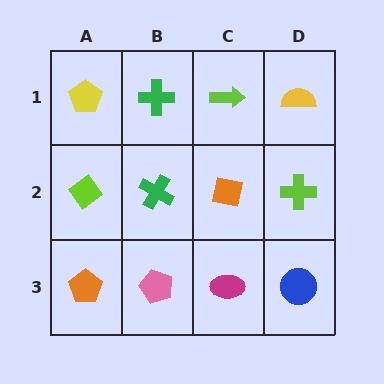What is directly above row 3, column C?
An orange square.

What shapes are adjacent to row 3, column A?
A lime diamond (row 2, column A), a pink pentagon (row 3, column B).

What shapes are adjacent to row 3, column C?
An orange square (row 2, column C), a pink pentagon (row 3, column B), a blue circle (row 3, column D).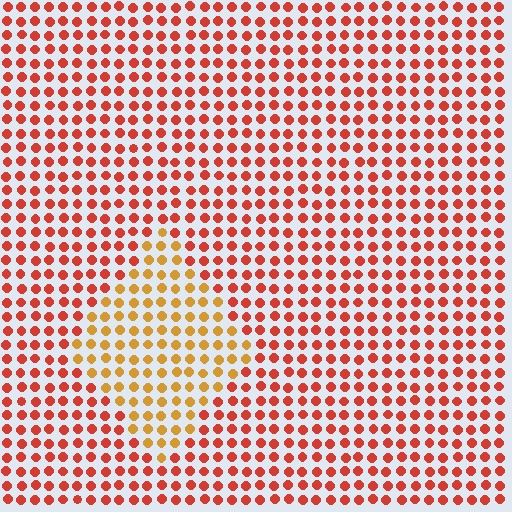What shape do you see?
I see a diamond.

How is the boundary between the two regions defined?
The boundary is defined purely by a slight shift in hue (about 35 degrees). Spacing, size, and orientation are identical on both sides.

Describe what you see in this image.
The image is filled with small red elements in a uniform arrangement. A diamond-shaped region is visible where the elements are tinted to a slightly different hue, forming a subtle color boundary.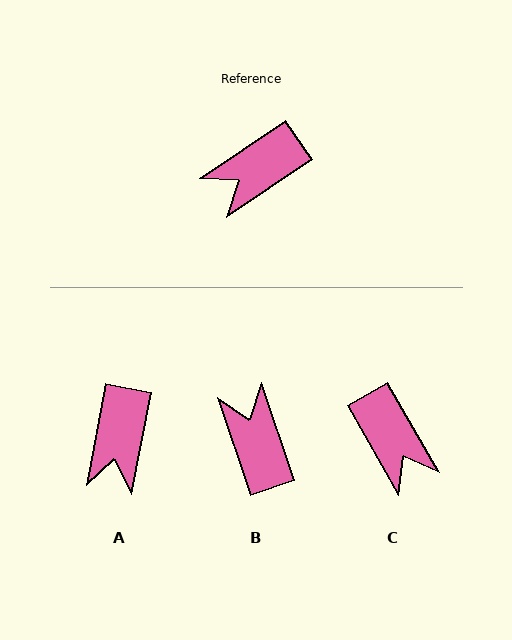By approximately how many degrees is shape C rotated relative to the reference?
Approximately 86 degrees counter-clockwise.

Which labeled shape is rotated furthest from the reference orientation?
B, about 105 degrees away.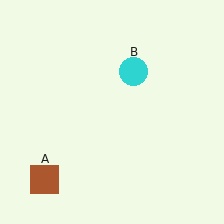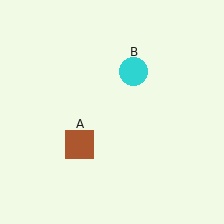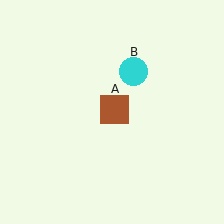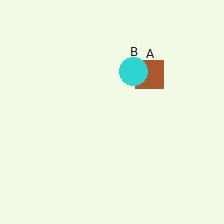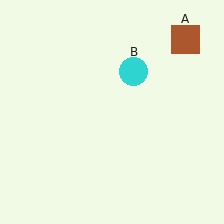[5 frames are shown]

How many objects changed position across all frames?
1 object changed position: brown square (object A).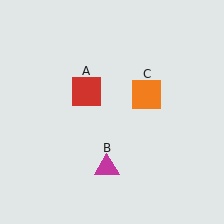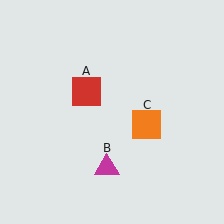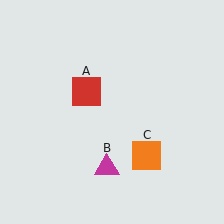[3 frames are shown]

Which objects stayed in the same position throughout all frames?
Red square (object A) and magenta triangle (object B) remained stationary.